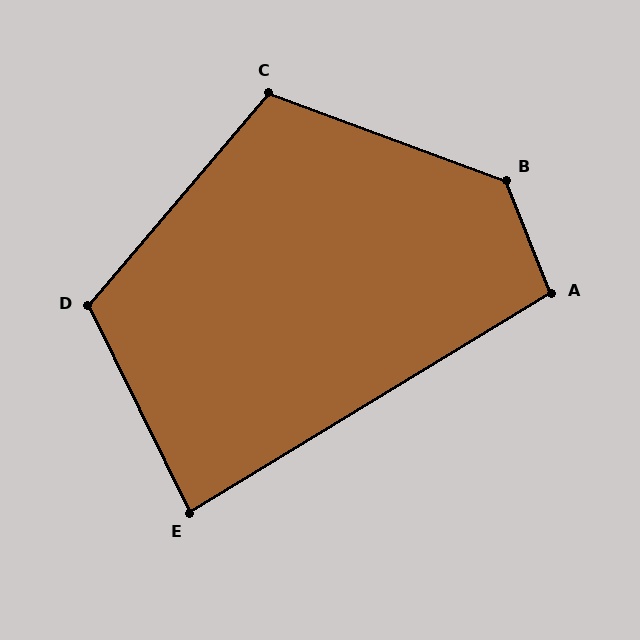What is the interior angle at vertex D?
Approximately 113 degrees (obtuse).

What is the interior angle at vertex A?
Approximately 100 degrees (obtuse).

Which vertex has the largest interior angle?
B, at approximately 132 degrees.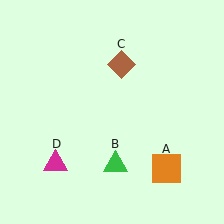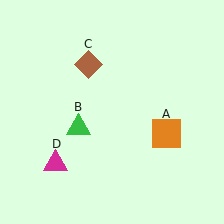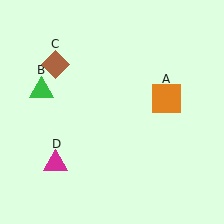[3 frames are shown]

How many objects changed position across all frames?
3 objects changed position: orange square (object A), green triangle (object B), brown diamond (object C).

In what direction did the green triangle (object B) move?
The green triangle (object B) moved up and to the left.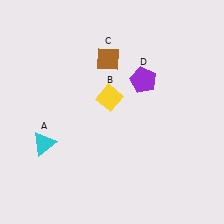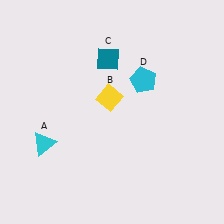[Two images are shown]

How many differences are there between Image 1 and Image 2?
There are 2 differences between the two images.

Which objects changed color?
C changed from brown to teal. D changed from purple to cyan.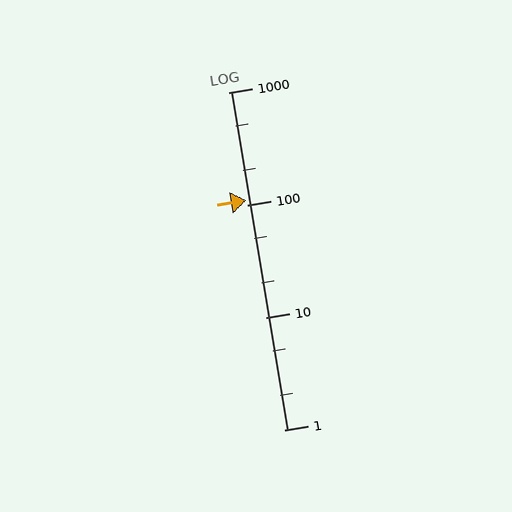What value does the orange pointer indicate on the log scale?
The pointer indicates approximately 110.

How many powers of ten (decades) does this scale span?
The scale spans 3 decades, from 1 to 1000.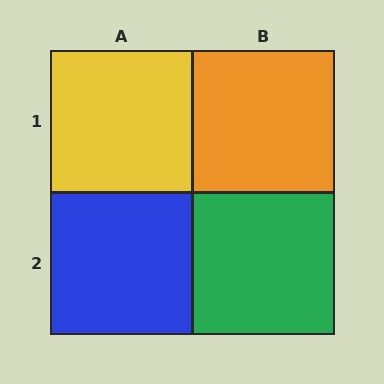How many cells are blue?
1 cell is blue.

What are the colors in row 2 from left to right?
Blue, green.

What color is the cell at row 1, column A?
Yellow.